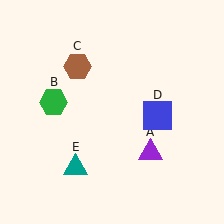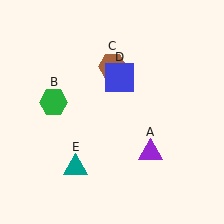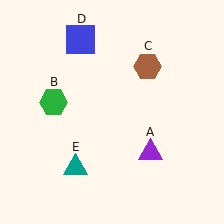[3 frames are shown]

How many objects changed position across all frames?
2 objects changed position: brown hexagon (object C), blue square (object D).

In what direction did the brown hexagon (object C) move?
The brown hexagon (object C) moved right.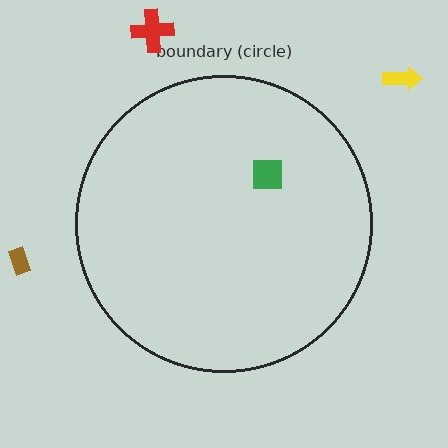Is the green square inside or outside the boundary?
Inside.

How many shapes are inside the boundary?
1 inside, 3 outside.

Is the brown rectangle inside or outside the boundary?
Outside.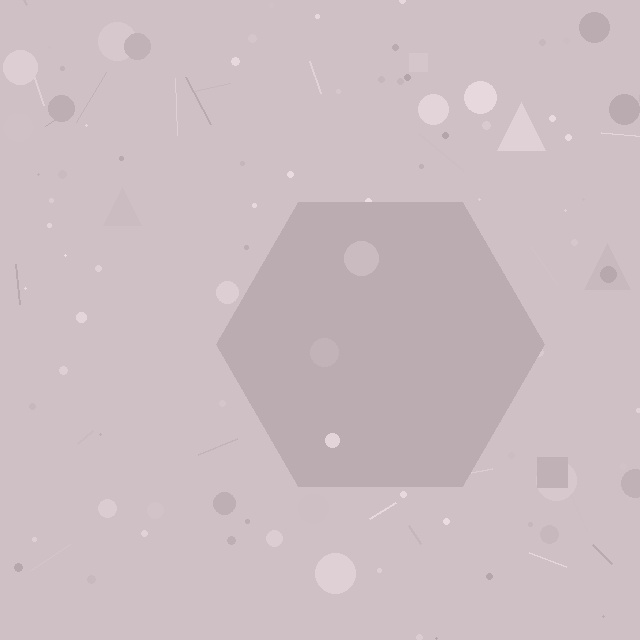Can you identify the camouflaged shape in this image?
The camouflaged shape is a hexagon.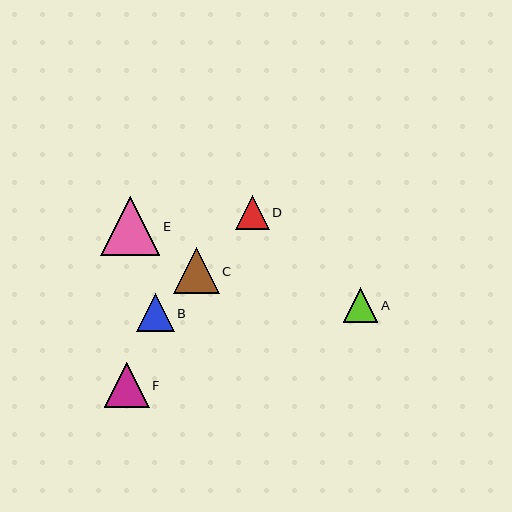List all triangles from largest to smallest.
From largest to smallest: E, C, F, B, A, D.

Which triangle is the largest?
Triangle E is the largest with a size of approximately 59 pixels.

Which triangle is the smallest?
Triangle D is the smallest with a size of approximately 34 pixels.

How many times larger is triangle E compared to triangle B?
Triangle E is approximately 1.6 times the size of triangle B.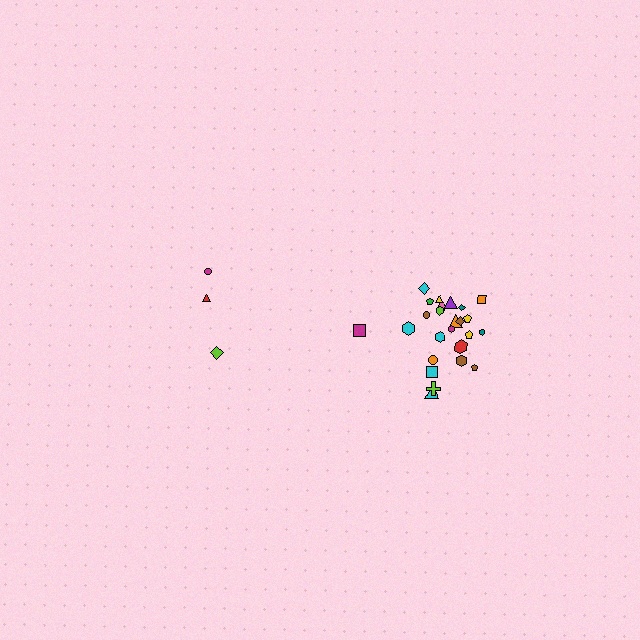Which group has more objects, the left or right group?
The right group.